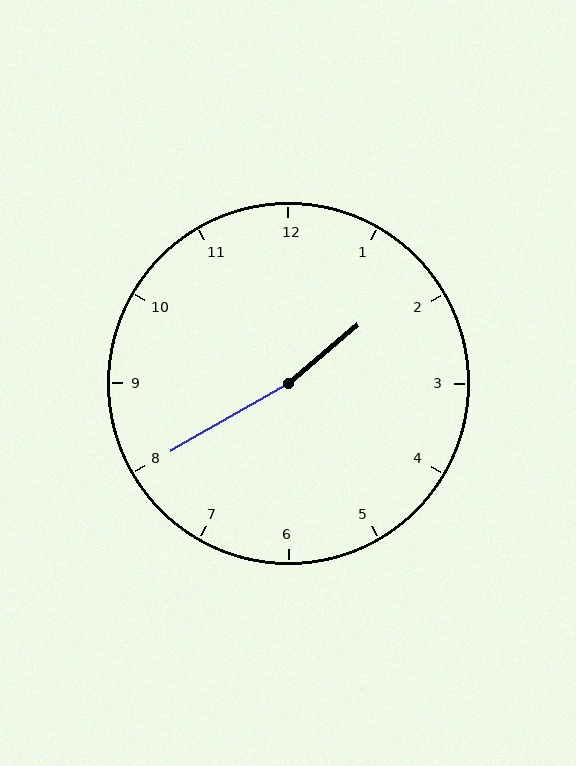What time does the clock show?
1:40.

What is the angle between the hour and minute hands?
Approximately 170 degrees.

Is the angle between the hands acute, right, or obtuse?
It is obtuse.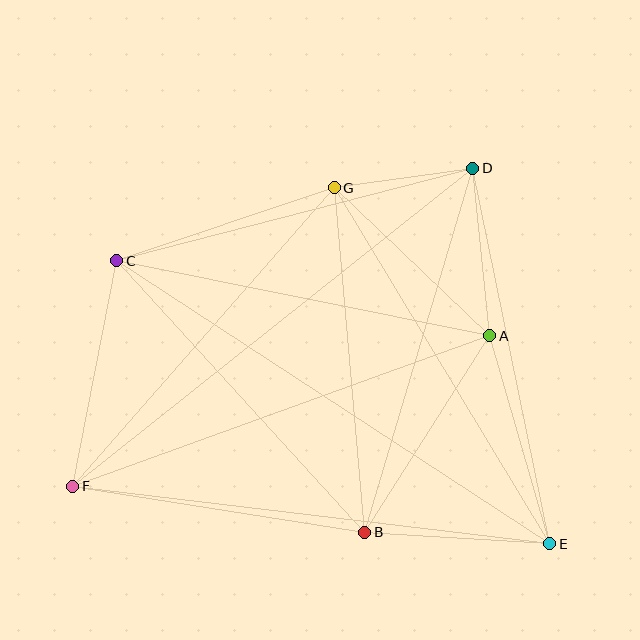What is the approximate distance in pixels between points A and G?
The distance between A and G is approximately 215 pixels.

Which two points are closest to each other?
Points D and G are closest to each other.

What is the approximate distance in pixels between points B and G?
The distance between B and G is approximately 346 pixels.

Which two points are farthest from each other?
Points C and E are farthest from each other.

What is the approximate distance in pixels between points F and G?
The distance between F and G is approximately 397 pixels.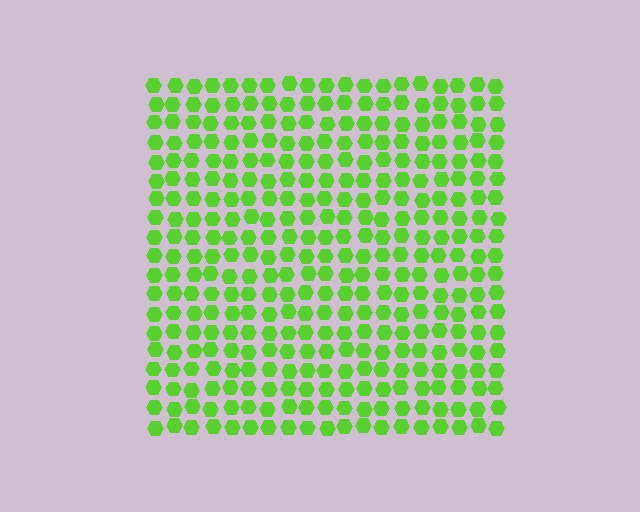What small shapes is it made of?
It is made of small hexagons.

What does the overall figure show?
The overall figure shows a square.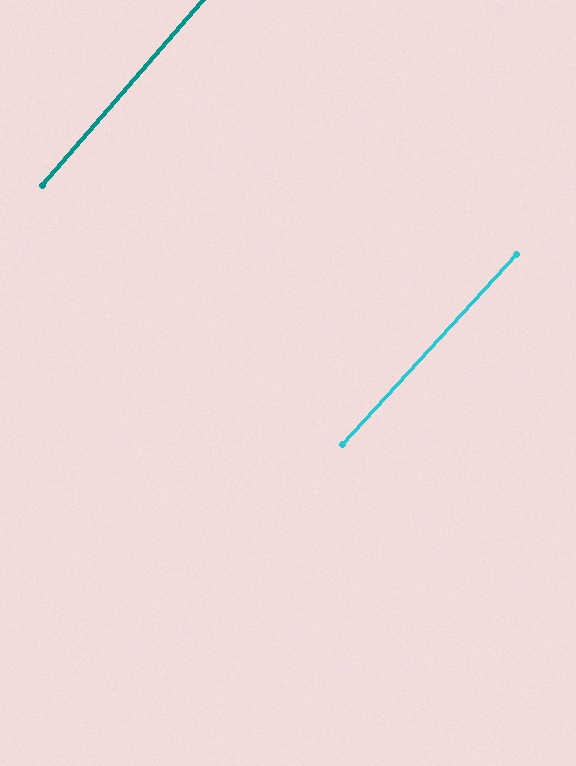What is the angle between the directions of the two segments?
Approximately 2 degrees.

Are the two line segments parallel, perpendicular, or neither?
Parallel — their directions differ by only 1.5°.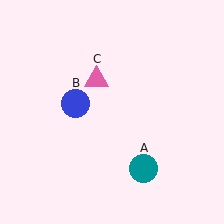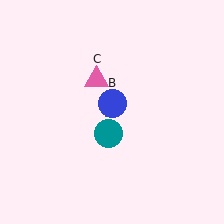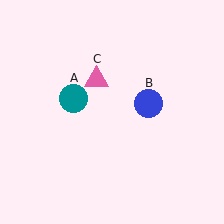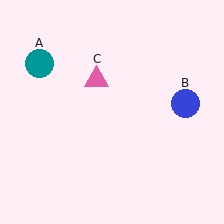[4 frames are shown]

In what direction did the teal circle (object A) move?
The teal circle (object A) moved up and to the left.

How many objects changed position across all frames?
2 objects changed position: teal circle (object A), blue circle (object B).